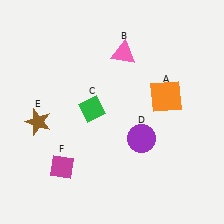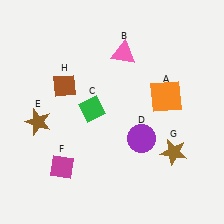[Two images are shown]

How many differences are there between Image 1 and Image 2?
There are 2 differences between the two images.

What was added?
A brown star (G), a brown diamond (H) were added in Image 2.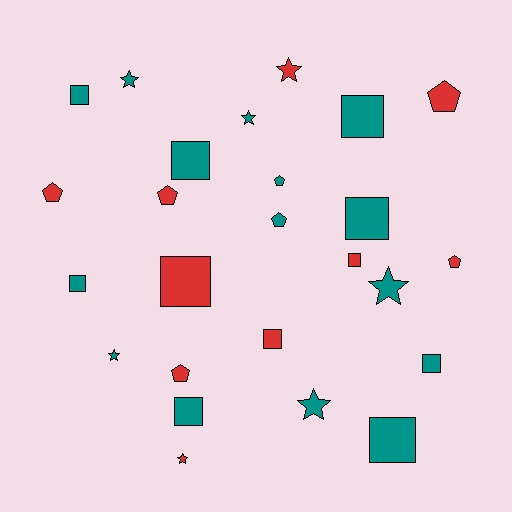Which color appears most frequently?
Teal, with 15 objects.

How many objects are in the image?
There are 25 objects.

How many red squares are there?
There are 3 red squares.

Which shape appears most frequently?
Square, with 11 objects.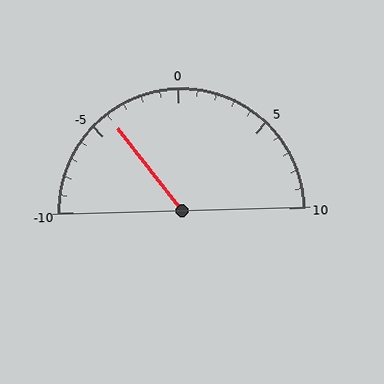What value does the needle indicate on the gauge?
The needle indicates approximately -4.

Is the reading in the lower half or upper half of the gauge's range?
The reading is in the lower half of the range (-10 to 10).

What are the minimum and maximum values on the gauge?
The gauge ranges from -10 to 10.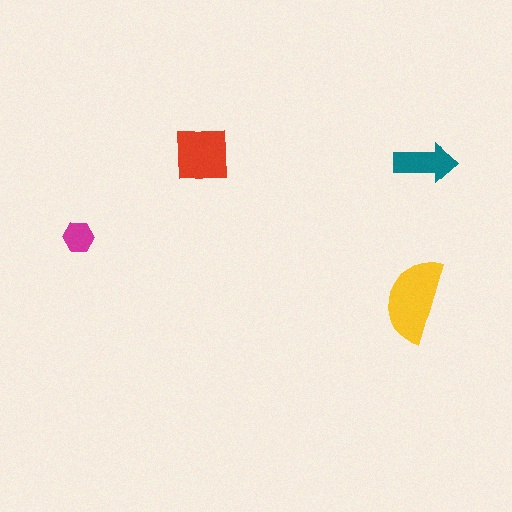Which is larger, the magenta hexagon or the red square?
The red square.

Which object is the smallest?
The magenta hexagon.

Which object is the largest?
The yellow semicircle.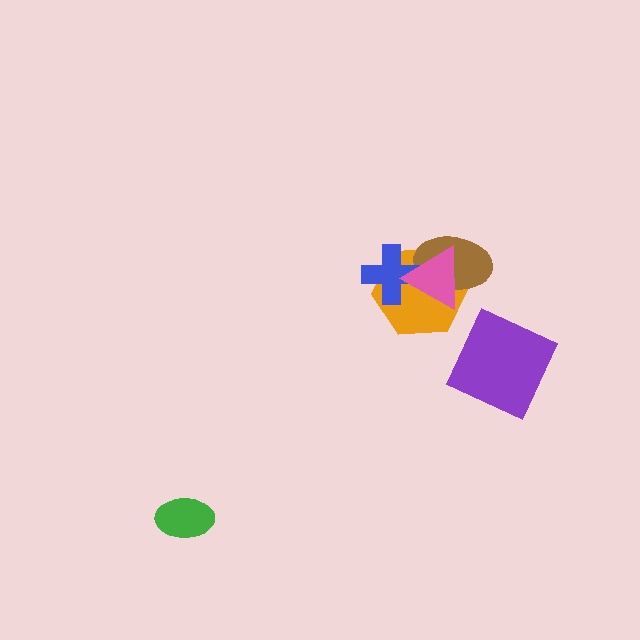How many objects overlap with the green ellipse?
0 objects overlap with the green ellipse.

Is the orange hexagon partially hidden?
Yes, it is partially covered by another shape.